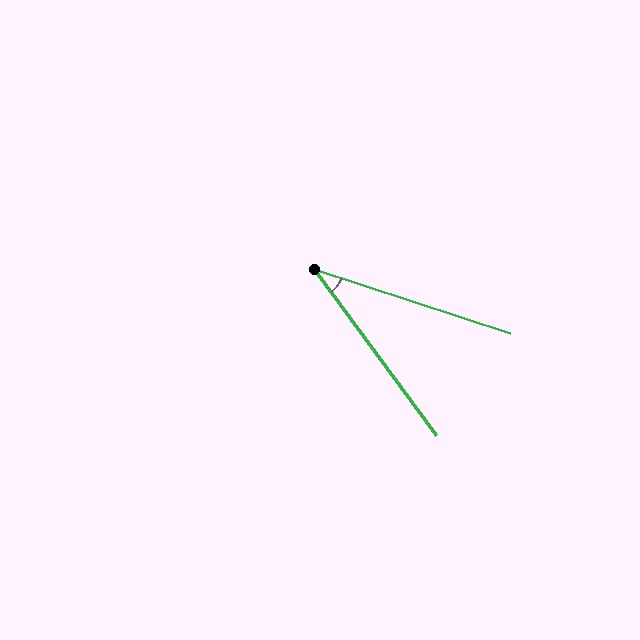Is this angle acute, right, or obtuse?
It is acute.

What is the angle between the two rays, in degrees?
Approximately 36 degrees.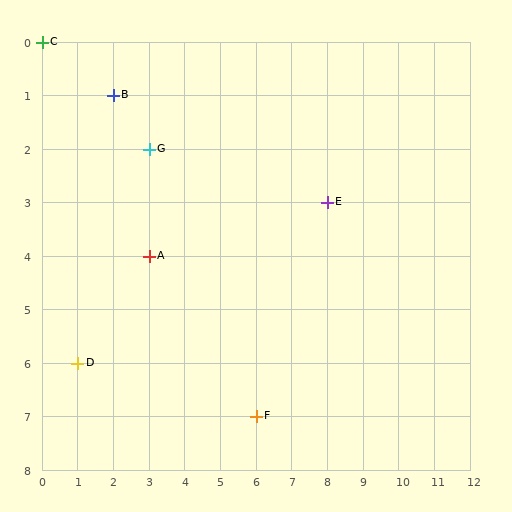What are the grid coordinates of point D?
Point D is at grid coordinates (1, 6).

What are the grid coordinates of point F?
Point F is at grid coordinates (6, 7).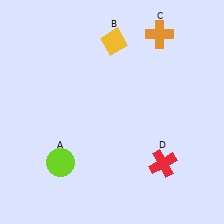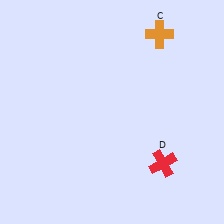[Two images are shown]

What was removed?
The yellow diamond (B), the lime circle (A) were removed in Image 2.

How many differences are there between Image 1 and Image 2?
There are 2 differences between the two images.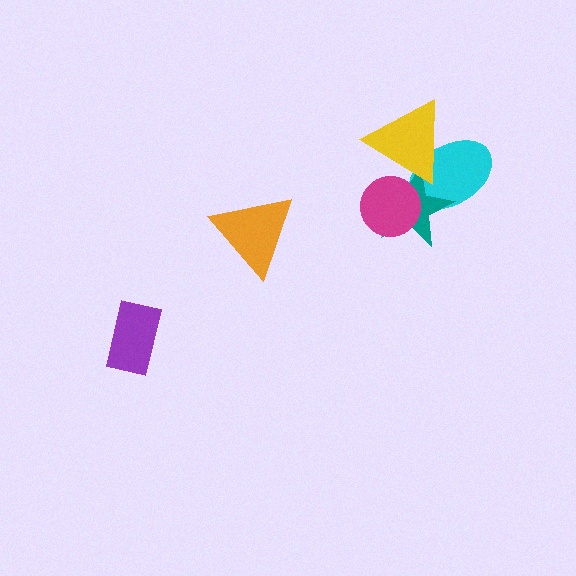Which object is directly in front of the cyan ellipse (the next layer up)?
The teal star is directly in front of the cyan ellipse.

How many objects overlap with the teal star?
3 objects overlap with the teal star.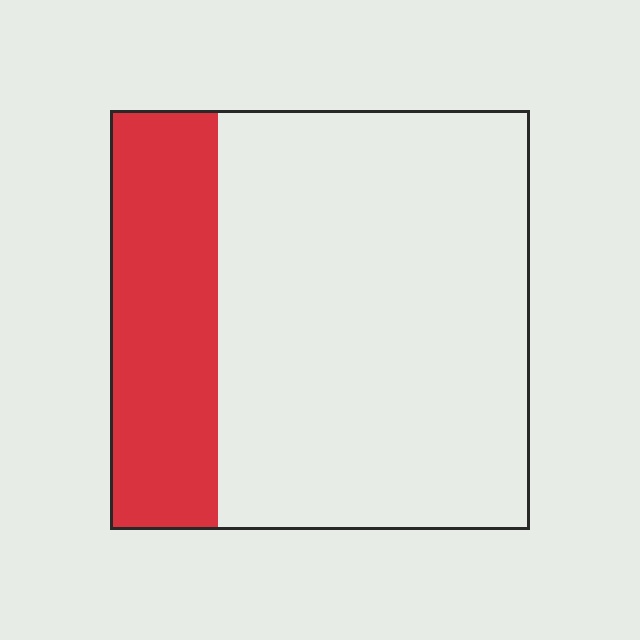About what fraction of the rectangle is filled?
About one quarter (1/4).